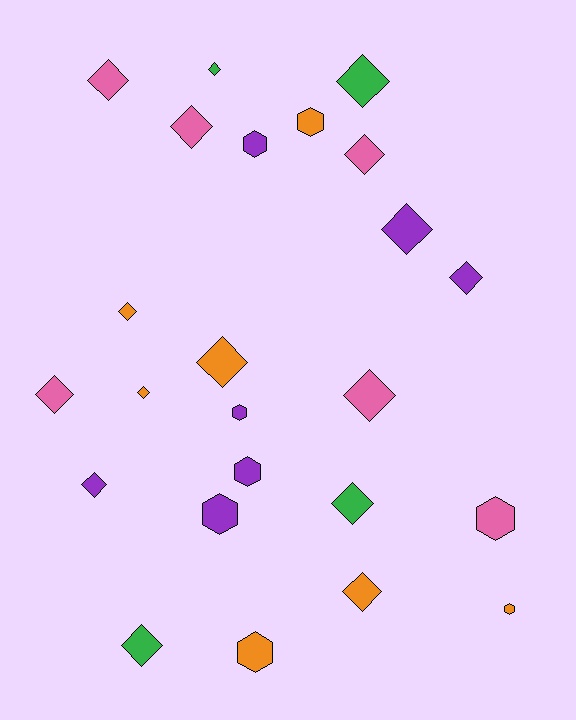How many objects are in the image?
There are 24 objects.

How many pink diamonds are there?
There are 5 pink diamonds.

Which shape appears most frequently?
Diamond, with 16 objects.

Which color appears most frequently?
Purple, with 7 objects.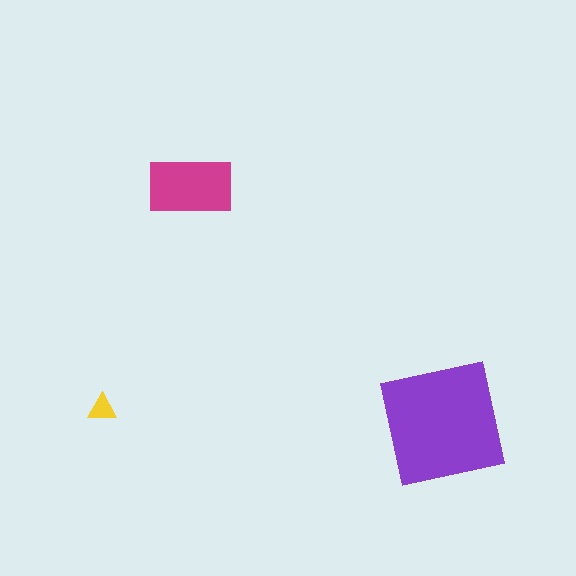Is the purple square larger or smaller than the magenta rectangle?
Larger.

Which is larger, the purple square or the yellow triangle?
The purple square.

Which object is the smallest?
The yellow triangle.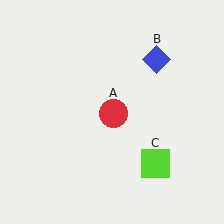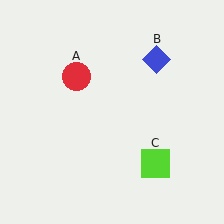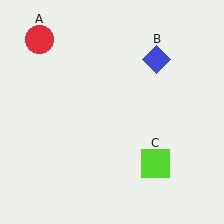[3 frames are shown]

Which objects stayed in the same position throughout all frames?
Blue diamond (object B) and lime square (object C) remained stationary.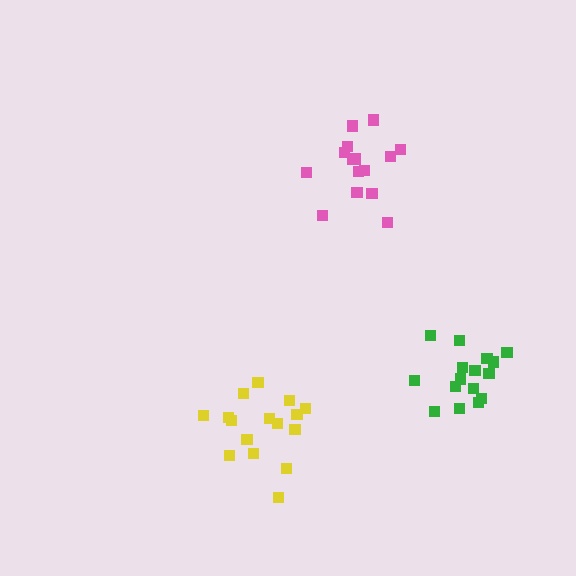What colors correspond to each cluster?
The clusters are colored: green, pink, yellow.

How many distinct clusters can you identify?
There are 3 distinct clusters.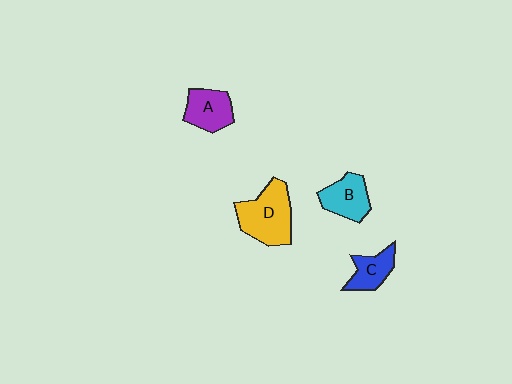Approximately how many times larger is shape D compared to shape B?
Approximately 1.5 times.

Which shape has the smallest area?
Shape C (blue).